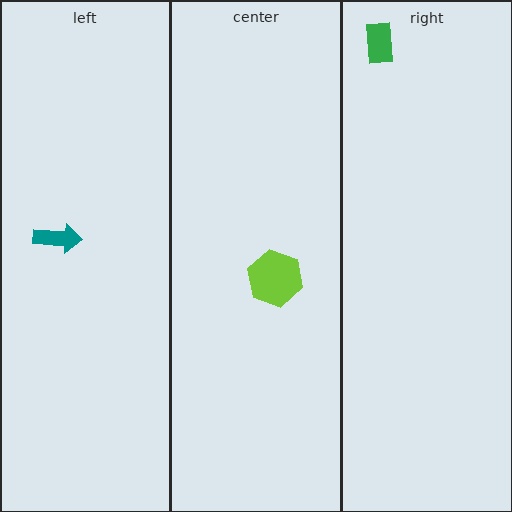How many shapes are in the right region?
1.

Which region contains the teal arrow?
The left region.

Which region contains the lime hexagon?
The center region.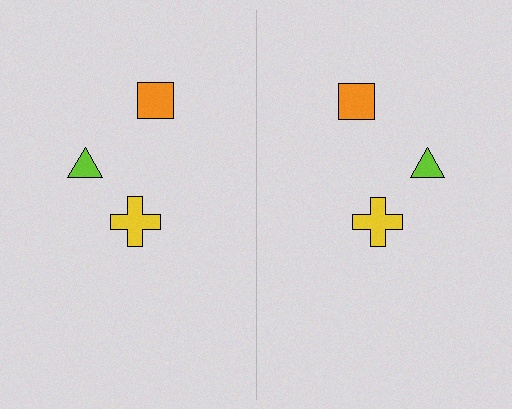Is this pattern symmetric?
Yes, this pattern has bilateral (reflection) symmetry.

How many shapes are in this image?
There are 6 shapes in this image.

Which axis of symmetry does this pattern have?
The pattern has a vertical axis of symmetry running through the center of the image.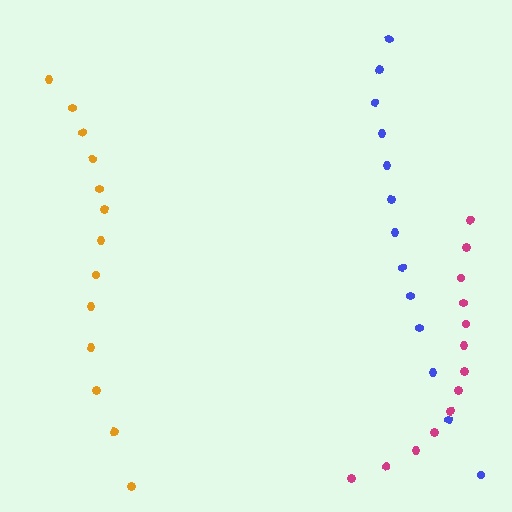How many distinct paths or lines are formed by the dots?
There are 3 distinct paths.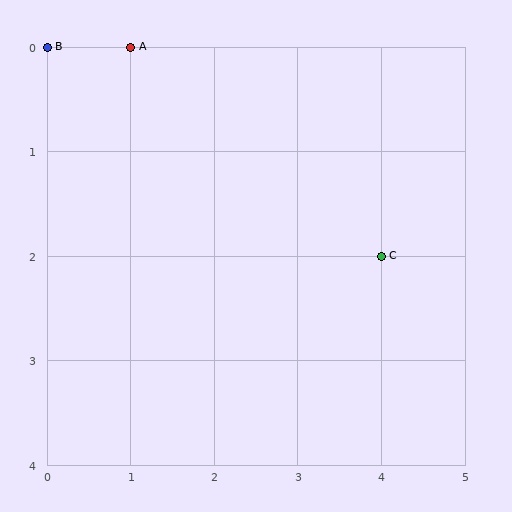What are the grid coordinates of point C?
Point C is at grid coordinates (4, 2).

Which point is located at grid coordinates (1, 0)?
Point A is at (1, 0).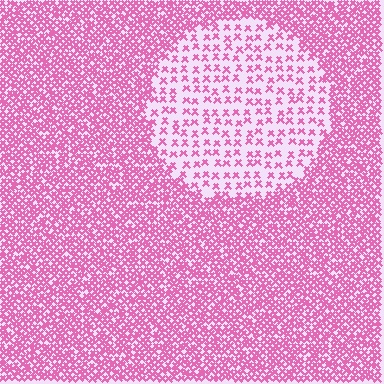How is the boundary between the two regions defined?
The boundary is defined by a change in element density (approximately 2.8x ratio). All elements are the same color, size, and shape.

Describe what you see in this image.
The image contains small pink elements arranged at two different densities. A circle-shaped region is visible where the elements are less densely packed than the surrounding area.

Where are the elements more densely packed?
The elements are more densely packed outside the circle boundary.